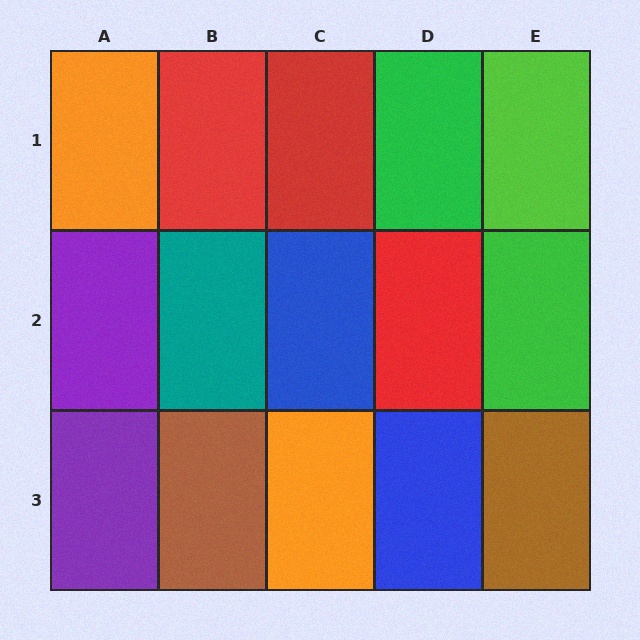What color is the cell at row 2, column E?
Green.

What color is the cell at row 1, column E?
Lime.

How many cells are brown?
2 cells are brown.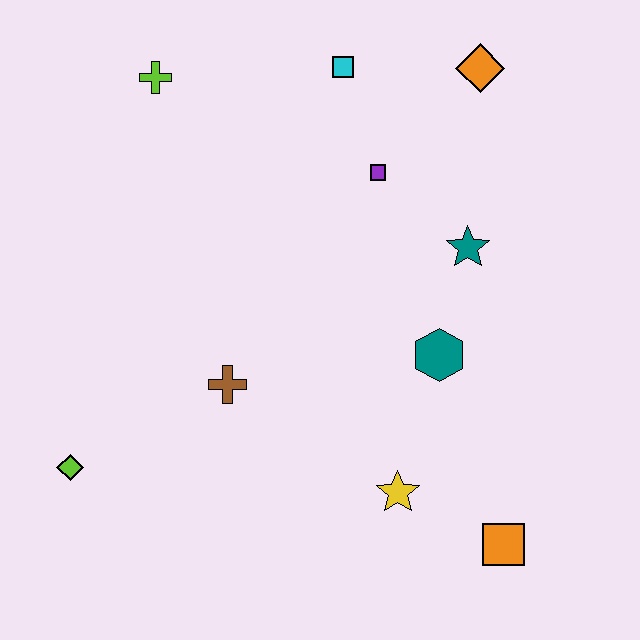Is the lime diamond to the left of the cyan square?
Yes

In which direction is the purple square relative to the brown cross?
The purple square is above the brown cross.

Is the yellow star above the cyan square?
No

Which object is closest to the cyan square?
The purple square is closest to the cyan square.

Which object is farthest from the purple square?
The lime diamond is farthest from the purple square.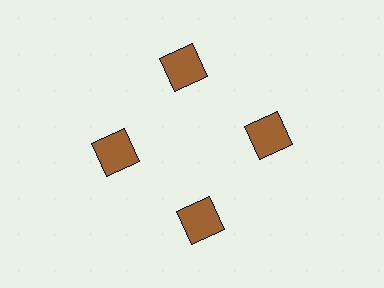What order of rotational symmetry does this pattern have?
This pattern has 4-fold rotational symmetry.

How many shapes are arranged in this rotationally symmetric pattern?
There are 4 shapes, arranged in 4 groups of 1.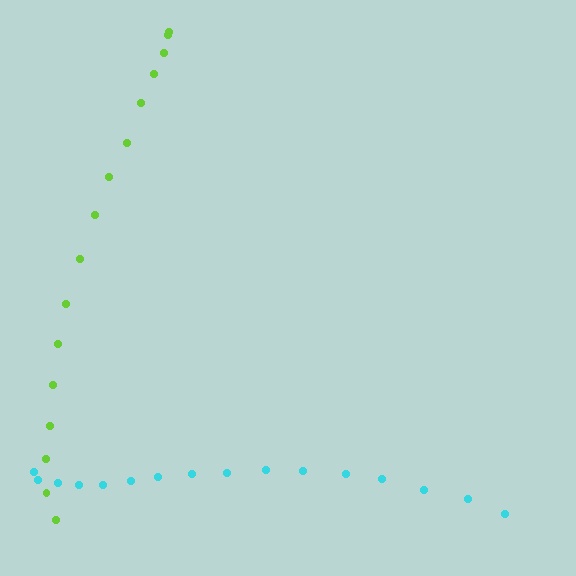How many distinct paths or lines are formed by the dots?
There are 2 distinct paths.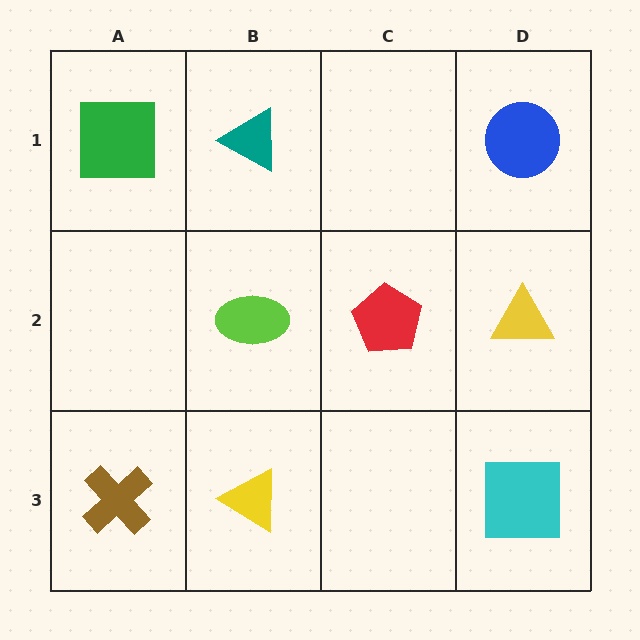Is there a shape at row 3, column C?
No, that cell is empty.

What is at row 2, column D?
A yellow triangle.